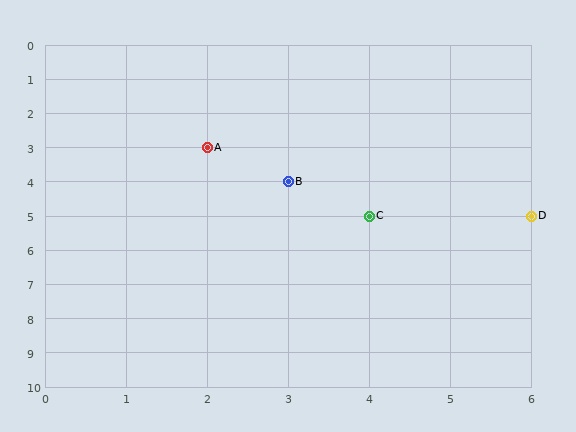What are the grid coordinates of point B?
Point B is at grid coordinates (3, 4).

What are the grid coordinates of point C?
Point C is at grid coordinates (4, 5).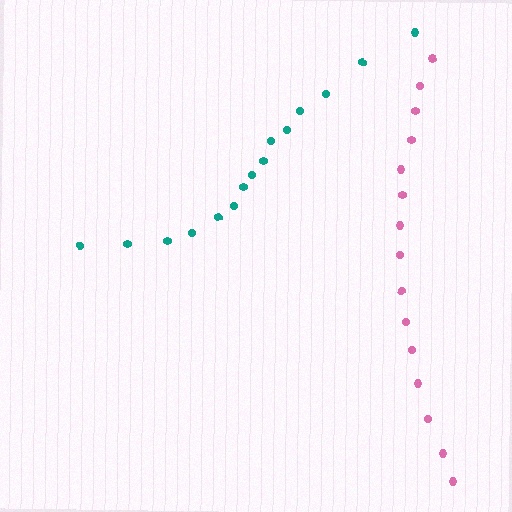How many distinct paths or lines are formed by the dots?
There are 2 distinct paths.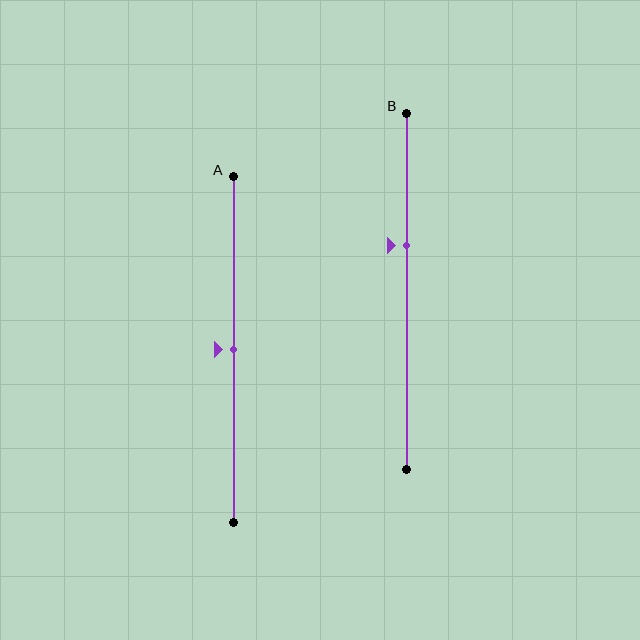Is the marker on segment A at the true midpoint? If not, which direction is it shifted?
Yes, the marker on segment A is at the true midpoint.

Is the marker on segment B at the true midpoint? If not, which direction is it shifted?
No, the marker on segment B is shifted upward by about 13% of the segment length.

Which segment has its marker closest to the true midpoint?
Segment A has its marker closest to the true midpoint.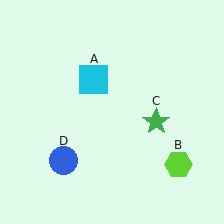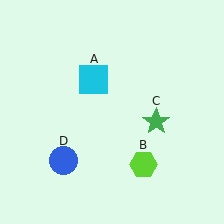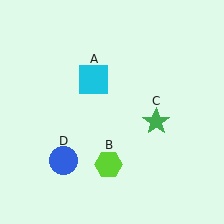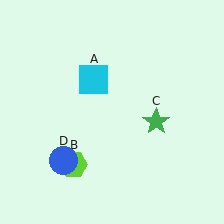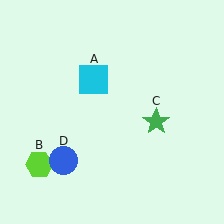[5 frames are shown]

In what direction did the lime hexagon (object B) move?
The lime hexagon (object B) moved left.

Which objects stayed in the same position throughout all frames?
Cyan square (object A) and green star (object C) and blue circle (object D) remained stationary.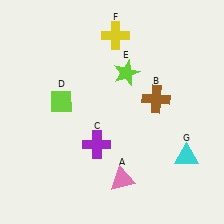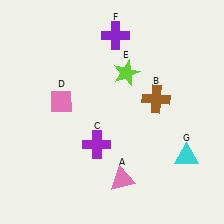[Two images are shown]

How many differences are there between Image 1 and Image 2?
There are 2 differences between the two images.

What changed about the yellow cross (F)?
In Image 1, F is yellow. In Image 2, it changed to purple.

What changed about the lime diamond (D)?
In Image 1, D is lime. In Image 2, it changed to pink.